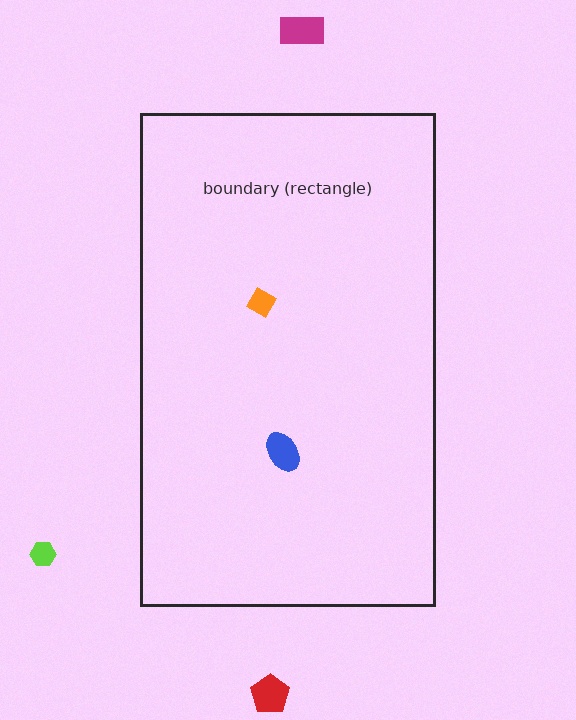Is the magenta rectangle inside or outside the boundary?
Outside.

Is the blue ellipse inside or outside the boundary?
Inside.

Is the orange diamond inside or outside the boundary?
Inside.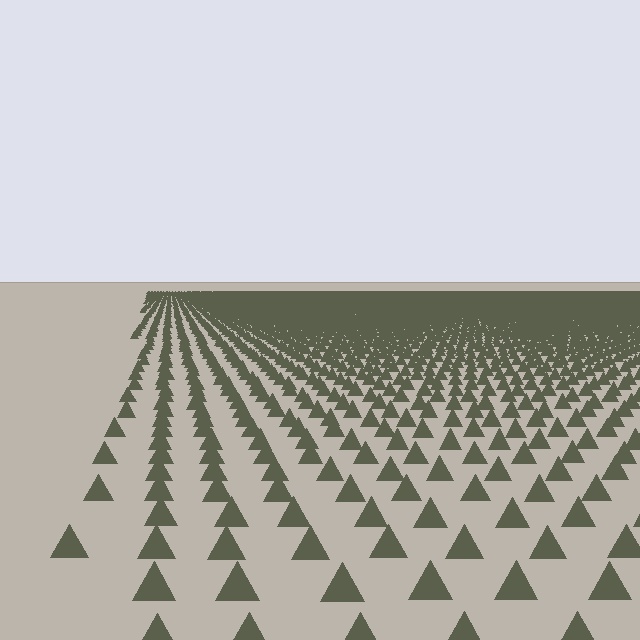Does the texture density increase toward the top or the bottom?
Density increases toward the top.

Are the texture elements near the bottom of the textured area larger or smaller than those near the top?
Larger. Near the bottom, elements are closer to the viewer and appear at a bigger on-screen size.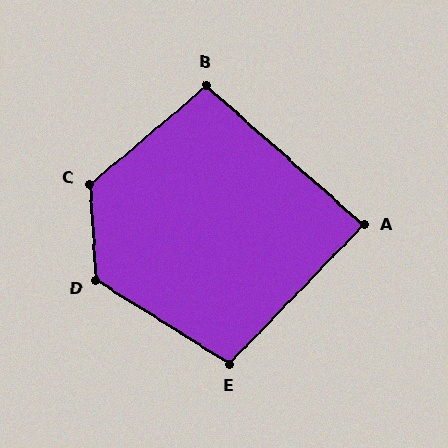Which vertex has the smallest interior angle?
A, at approximately 88 degrees.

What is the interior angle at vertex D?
Approximately 126 degrees (obtuse).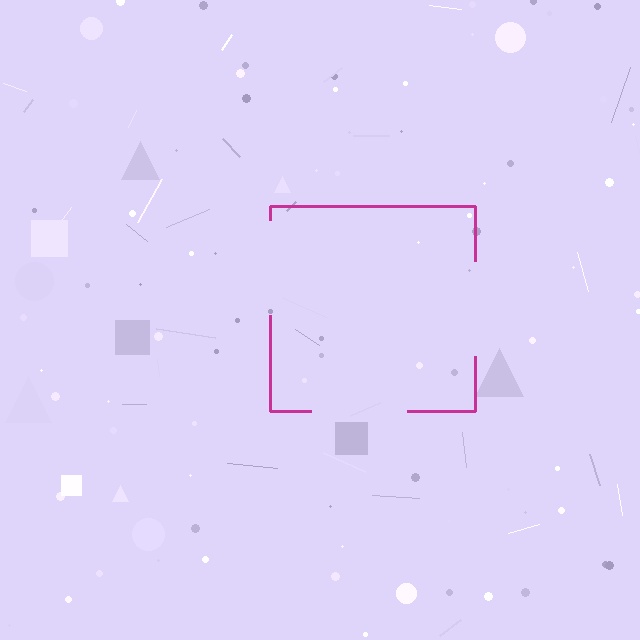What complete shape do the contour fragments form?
The contour fragments form a square.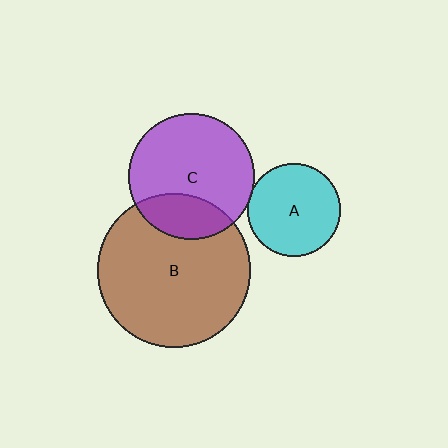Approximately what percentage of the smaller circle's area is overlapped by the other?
Approximately 25%.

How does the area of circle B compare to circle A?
Approximately 2.7 times.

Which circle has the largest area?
Circle B (brown).